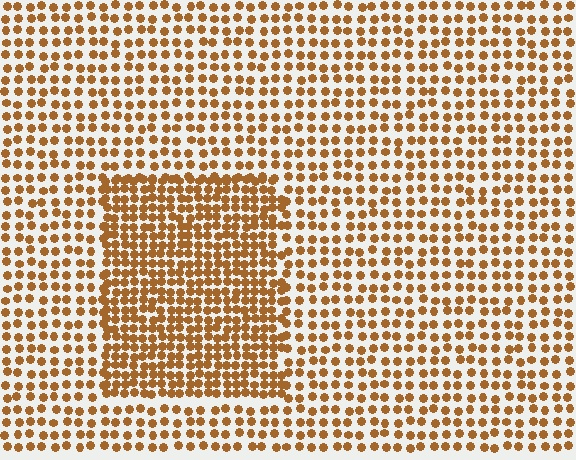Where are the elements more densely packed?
The elements are more densely packed inside the rectangle boundary.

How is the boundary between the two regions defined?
The boundary is defined by a change in element density (approximately 1.7x ratio). All elements are the same color, size, and shape.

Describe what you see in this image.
The image contains small brown elements arranged at two different densities. A rectangle-shaped region is visible where the elements are more densely packed than the surrounding area.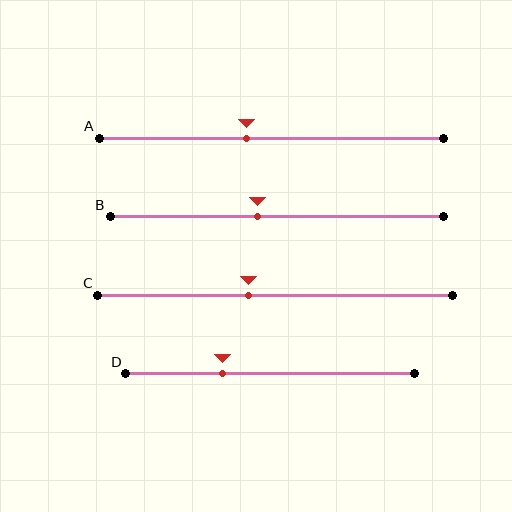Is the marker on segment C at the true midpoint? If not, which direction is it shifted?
No, the marker on segment C is shifted to the left by about 7% of the segment length.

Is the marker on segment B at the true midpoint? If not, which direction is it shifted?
No, the marker on segment B is shifted to the left by about 6% of the segment length.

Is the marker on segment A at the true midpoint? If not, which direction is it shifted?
No, the marker on segment A is shifted to the left by about 7% of the segment length.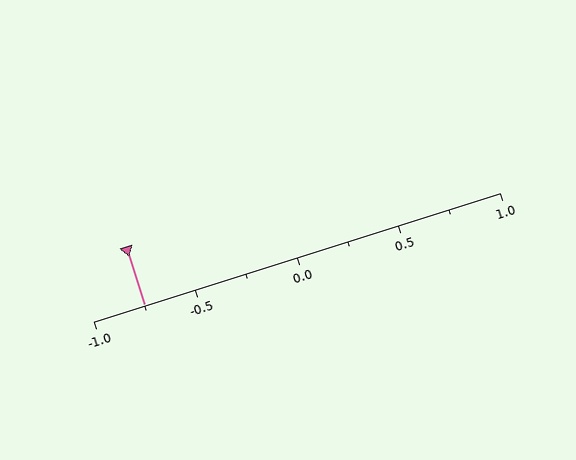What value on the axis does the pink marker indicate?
The marker indicates approximately -0.75.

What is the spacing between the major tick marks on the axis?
The major ticks are spaced 0.5 apart.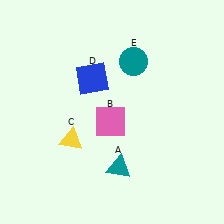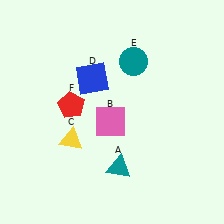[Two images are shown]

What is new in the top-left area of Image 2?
A red pentagon (F) was added in the top-left area of Image 2.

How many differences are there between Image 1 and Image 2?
There is 1 difference between the two images.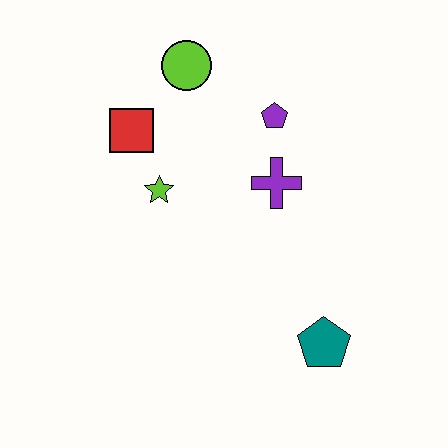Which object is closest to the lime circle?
The red square is closest to the lime circle.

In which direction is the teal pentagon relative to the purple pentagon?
The teal pentagon is below the purple pentagon.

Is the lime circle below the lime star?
No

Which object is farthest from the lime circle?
The teal pentagon is farthest from the lime circle.